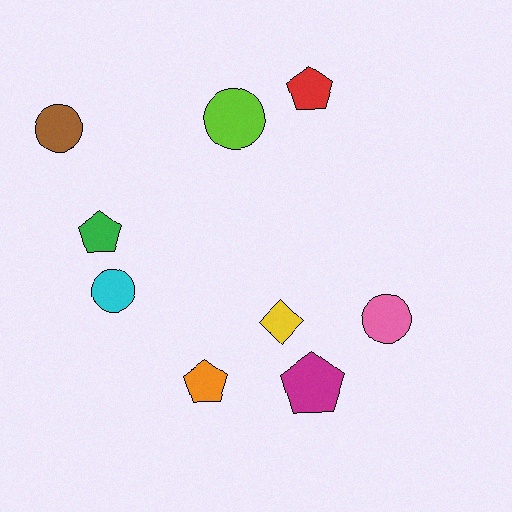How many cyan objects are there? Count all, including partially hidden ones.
There is 1 cyan object.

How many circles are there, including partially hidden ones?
There are 4 circles.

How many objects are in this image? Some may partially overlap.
There are 9 objects.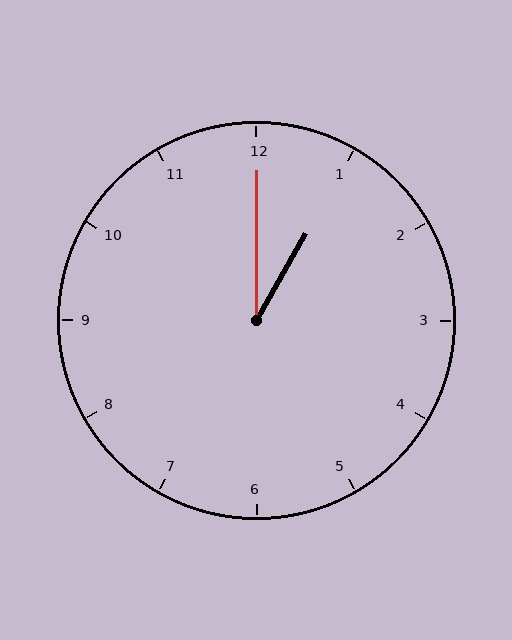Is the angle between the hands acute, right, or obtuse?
It is acute.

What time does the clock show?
1:00.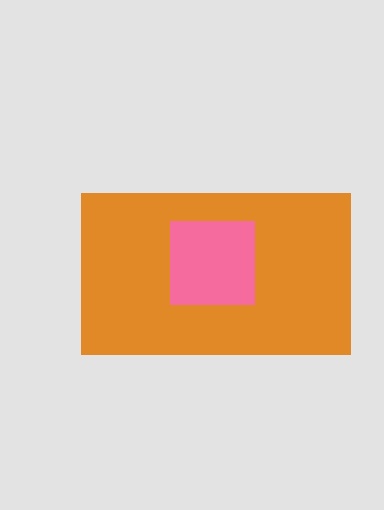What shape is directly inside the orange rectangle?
The pink square.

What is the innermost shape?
The pink square.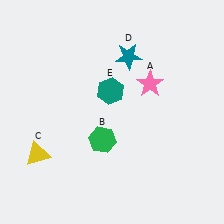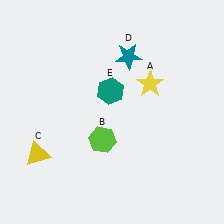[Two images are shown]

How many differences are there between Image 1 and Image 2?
There are 2 differences between the two images.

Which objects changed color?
A changed from pink to yellow. B changed from green to lime.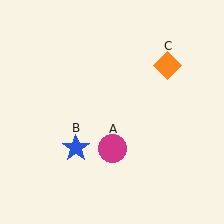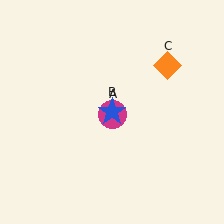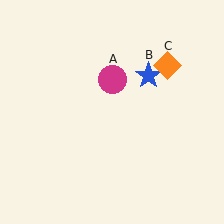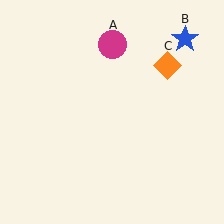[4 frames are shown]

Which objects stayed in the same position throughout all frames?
Orange diamond (object C) remained stationary.